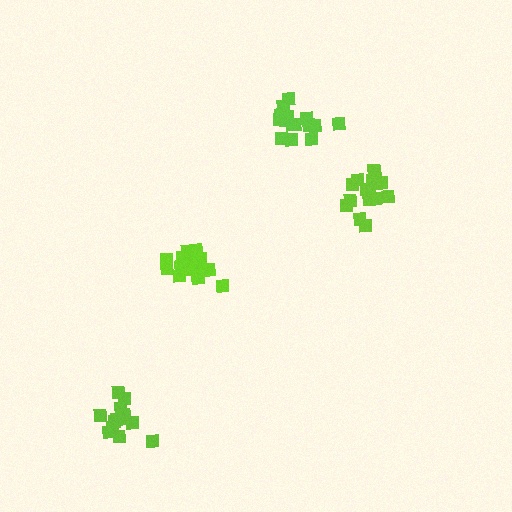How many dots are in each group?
Group 1: 17 dots, Group 2: 17 dots, Group 3: 18 dots, Group 4: 13 dots (65 total).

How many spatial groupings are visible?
There are 4 spatial groupings.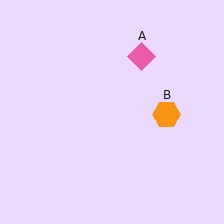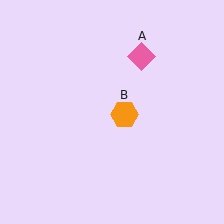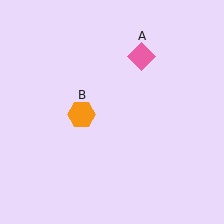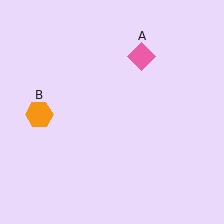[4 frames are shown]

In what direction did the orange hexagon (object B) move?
The orange hexagon (object B) moved left.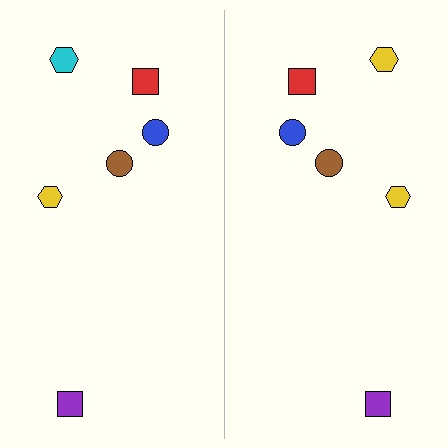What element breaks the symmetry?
The yellow hexagon on the right side breaks the symmetry — its mirror counterpart is cyan.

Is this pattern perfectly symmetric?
No, the pattern is not perfectly symmetric. The yellow hexagon on the right side breaks the symmetry — its mirror counterpart is cyan.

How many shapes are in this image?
There are 12 shapes in this image.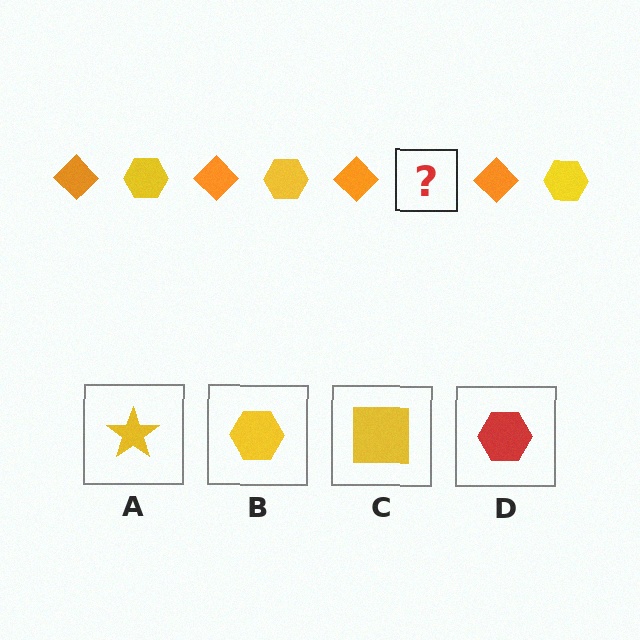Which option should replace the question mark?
Option B.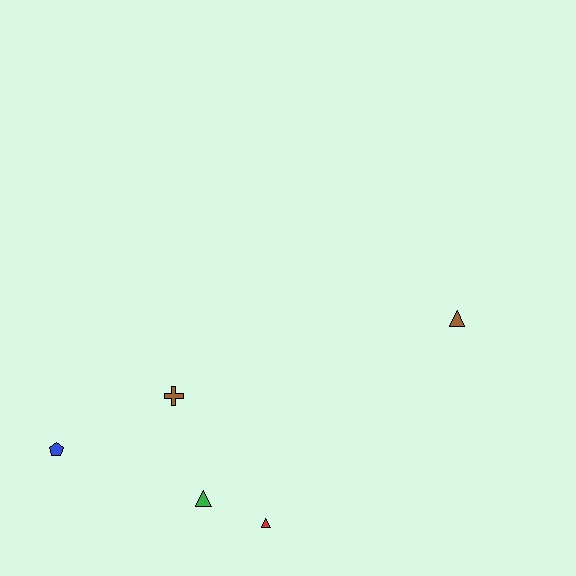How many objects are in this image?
There are 5 objects.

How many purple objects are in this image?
There are no purple objects.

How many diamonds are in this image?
There are no diamonds.